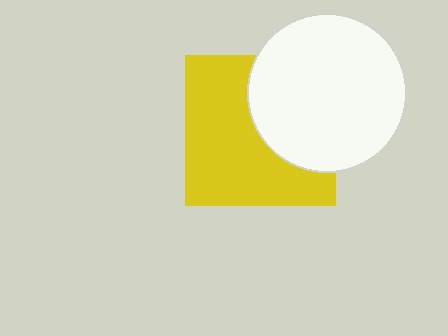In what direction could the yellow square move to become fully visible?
The yellow square could move left. That would shift it out from behind the white circle entirely.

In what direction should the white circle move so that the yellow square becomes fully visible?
The white circle should move right. That is the shortest direction to clear the overlap and leave the yellow square fully visible.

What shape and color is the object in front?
The object in front is a white circle.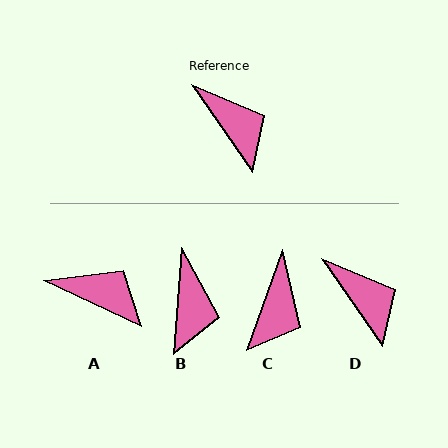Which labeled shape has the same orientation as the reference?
D.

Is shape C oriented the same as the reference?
No, it is off by about 54 degrees.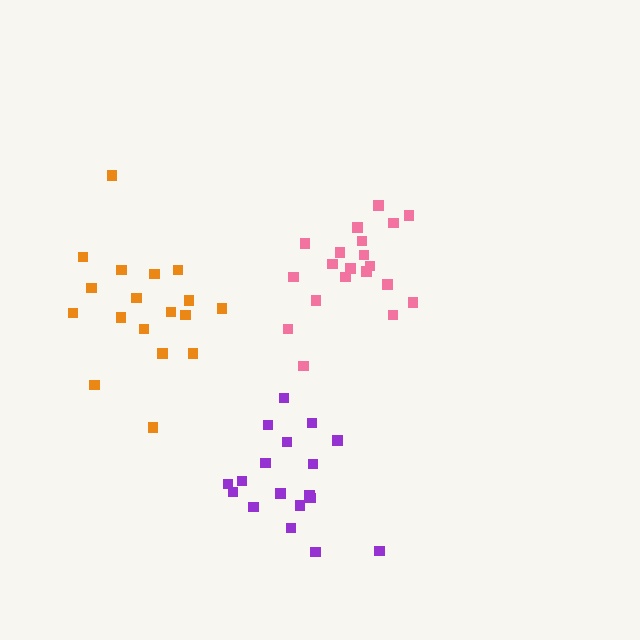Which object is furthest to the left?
The orange cluster is leftmost.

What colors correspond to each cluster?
The clusters are colored: pink, purple, orange.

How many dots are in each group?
Group 1: 20 dots, Group 2: 18 dots, Group 3: 18 dots (56 total).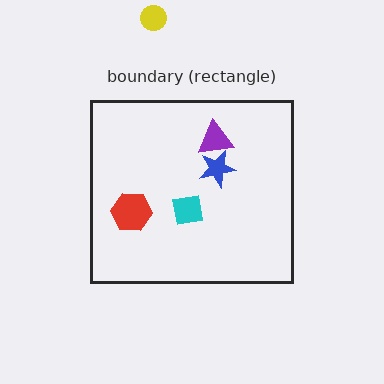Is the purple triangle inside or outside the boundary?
Inside.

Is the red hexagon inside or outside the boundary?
Inside.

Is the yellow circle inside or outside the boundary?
Outside.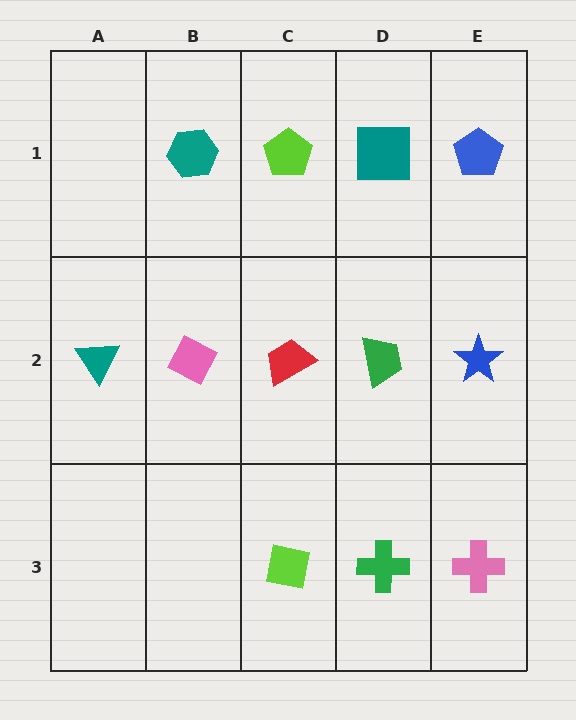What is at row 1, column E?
A blue pentagon.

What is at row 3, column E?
A pink cross.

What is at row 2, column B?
A pink diamond.